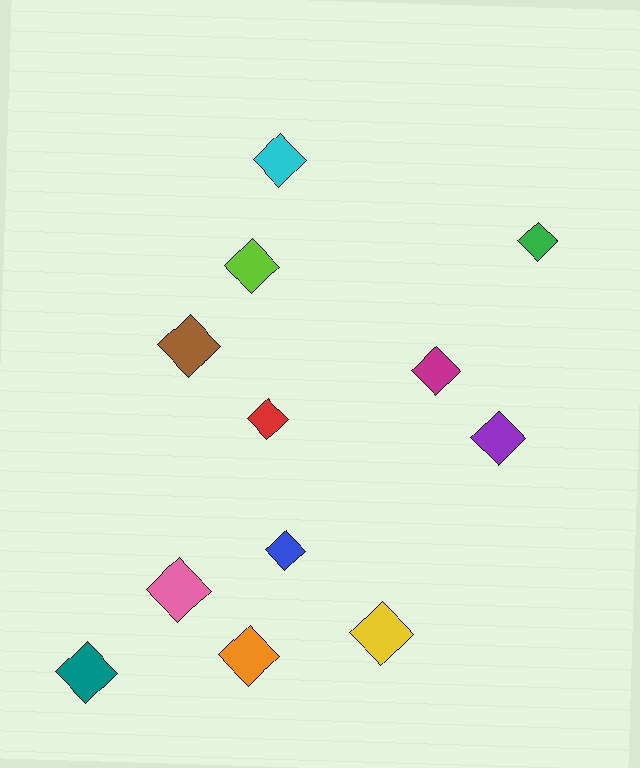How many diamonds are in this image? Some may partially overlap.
There are 12 diamonds.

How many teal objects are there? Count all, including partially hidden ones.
There is 1 teal object.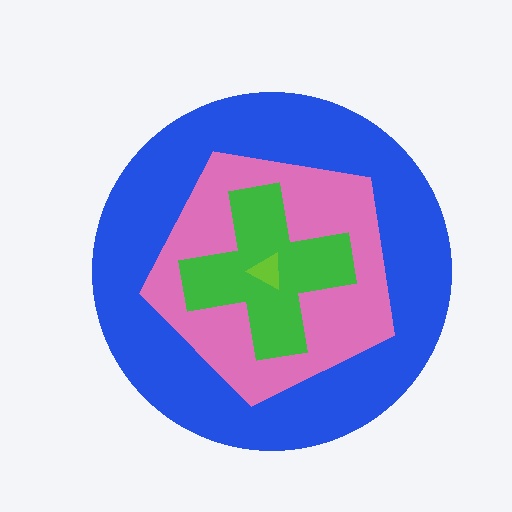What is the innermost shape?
The lime triangle.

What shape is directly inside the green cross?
The lime triangle.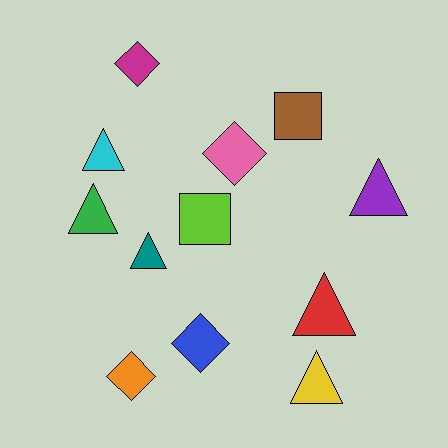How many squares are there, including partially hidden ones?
There are 2 squares.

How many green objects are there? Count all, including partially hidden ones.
There is 1 green object.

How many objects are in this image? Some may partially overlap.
There are 12 objects.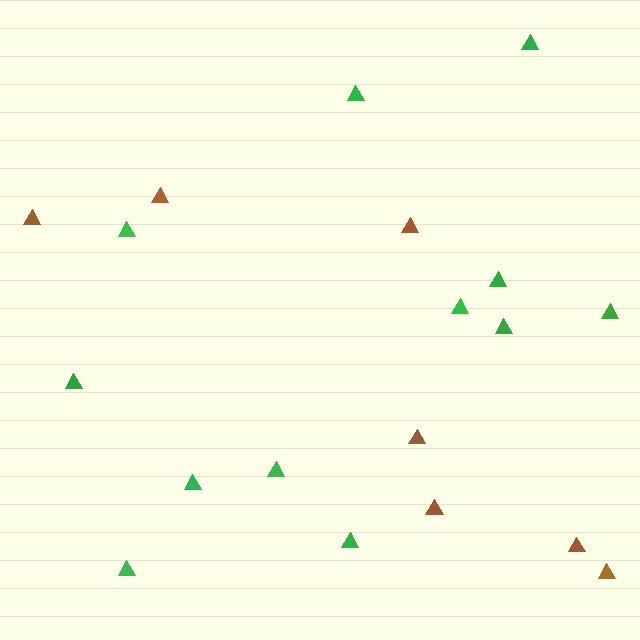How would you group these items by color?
There are 2 groups: one group of brown triangles (7) and one group of green triangles (12).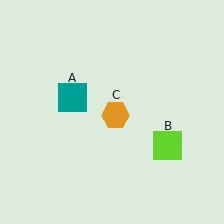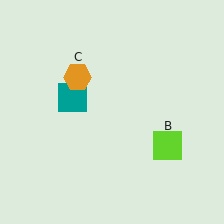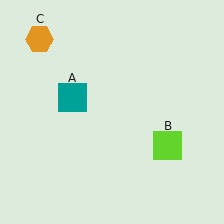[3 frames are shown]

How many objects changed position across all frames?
1 object changed position: orange hexagon (object C).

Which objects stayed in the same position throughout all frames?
Teal square (object A) and lime square (object B) remained stationary.